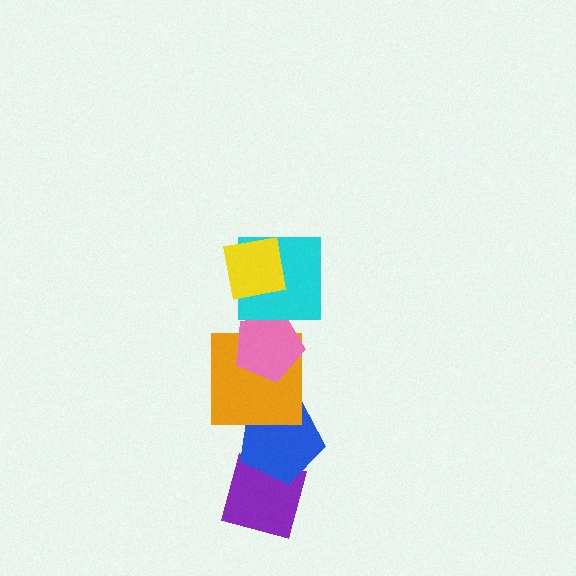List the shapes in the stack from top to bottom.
From top to bottom: the yellow square, the cyan square, the pink pentagon, the orange square, the blue pentagon, the purple square.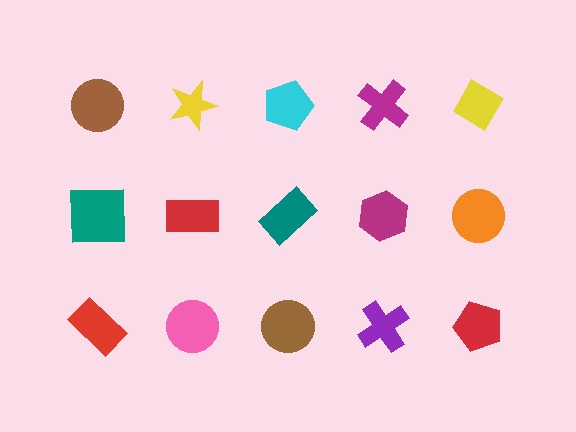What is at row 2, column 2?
A red rectangle.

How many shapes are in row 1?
5 shapes.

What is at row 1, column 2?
A yellow star.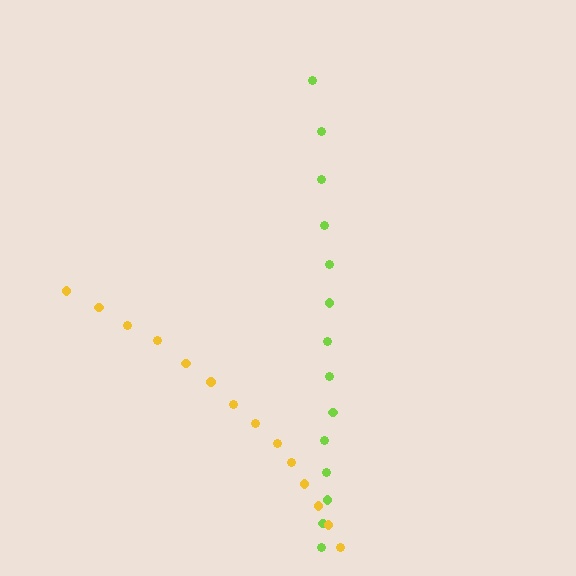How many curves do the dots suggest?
There are 2 distinct paths.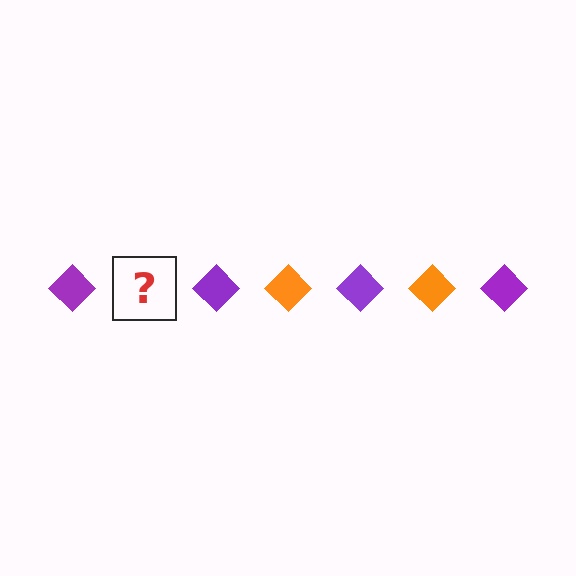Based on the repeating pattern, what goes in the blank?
The blank should be an orange diamond.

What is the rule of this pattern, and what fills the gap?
The rule is that the pattern cycles through purple, orange diamonds. The gap should be filled with an orange diamond.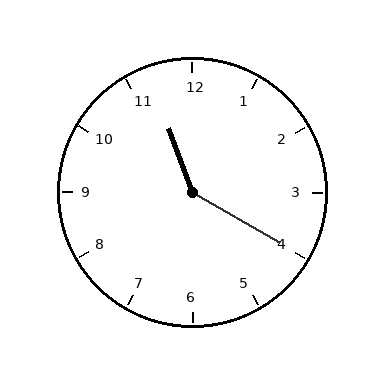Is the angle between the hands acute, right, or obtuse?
It is obtuse.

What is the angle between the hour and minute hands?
Approximately 140 degrees.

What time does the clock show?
11:20.